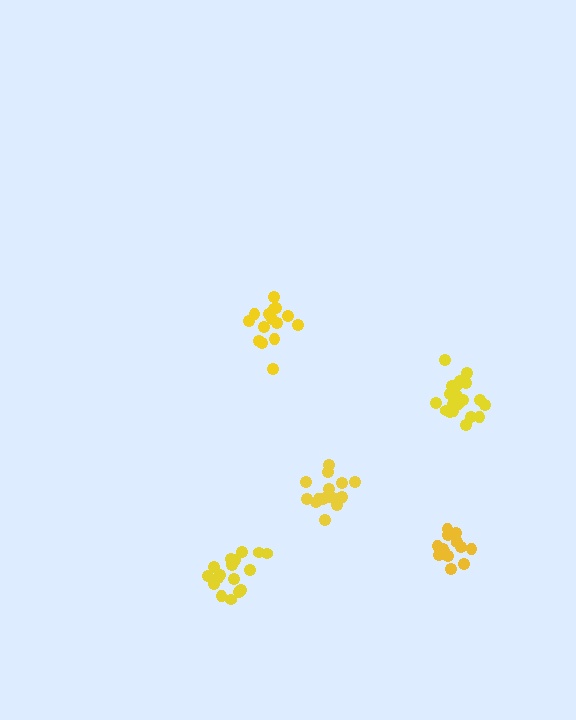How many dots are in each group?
Group 1: 15 dots, Group 2: 17 dots, Group 3: 17 dots, Group 4: 15 dots, Group 5: 21 dots (85 total).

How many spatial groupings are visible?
There are 5 spatial groupings.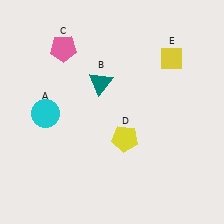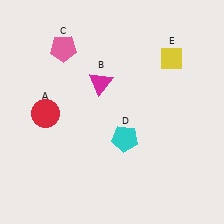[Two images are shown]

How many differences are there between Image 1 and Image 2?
There are 3 differences between the two images.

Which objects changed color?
A changed from cyan to red. B changed from teal to magenta. D changed from yellow to cyan.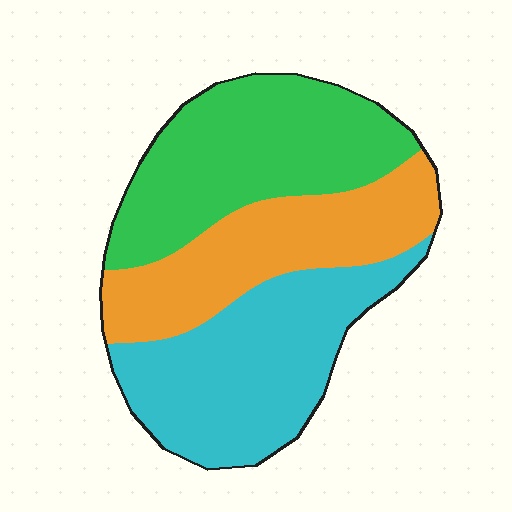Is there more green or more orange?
Green.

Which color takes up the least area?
Orange, at roughly 30%.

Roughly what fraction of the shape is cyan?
Cyan covers 36% of the shape.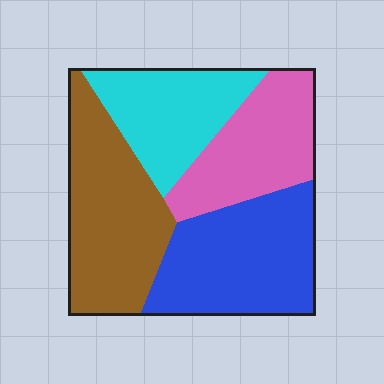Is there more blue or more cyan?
Blue.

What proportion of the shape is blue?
Blue covers about 30% of the shape.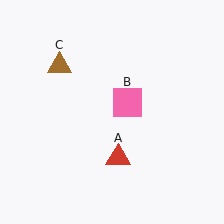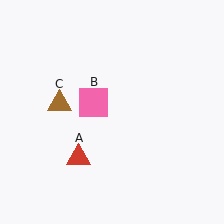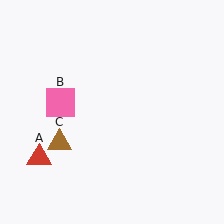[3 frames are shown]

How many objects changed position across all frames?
3 objects changed position: red triangle (object A), pink square (object B), brown triangle (object C).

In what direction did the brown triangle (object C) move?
The brown triangle (object C) moved down.